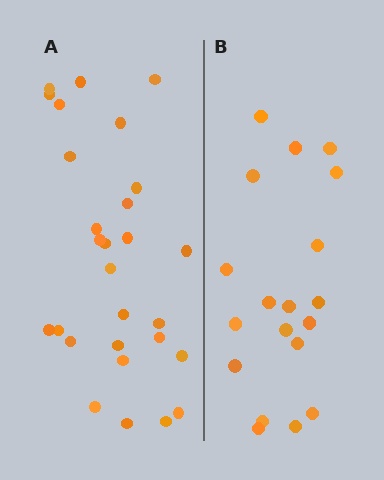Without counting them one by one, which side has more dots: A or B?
Region A (the left region) has more dots.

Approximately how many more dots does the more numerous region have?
Region A has roughly 8 or so more dots than region B.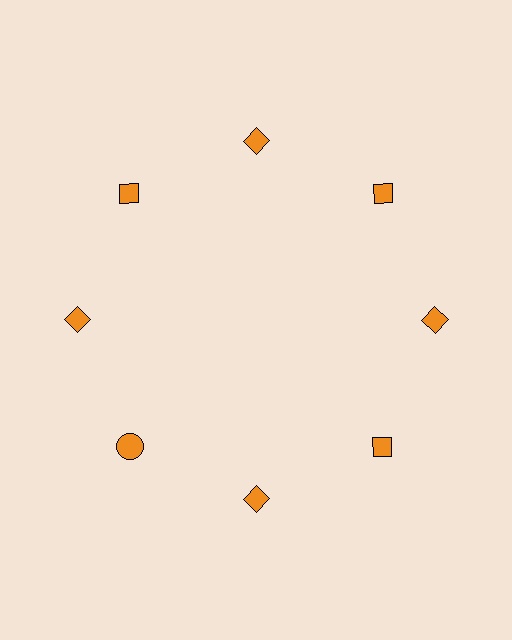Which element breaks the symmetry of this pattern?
The orange circle at roughly the 8 o'clock position breaks the symmetry. All other shapes are orange diamonds.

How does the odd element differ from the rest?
It has a different shape: circle instead of diamond.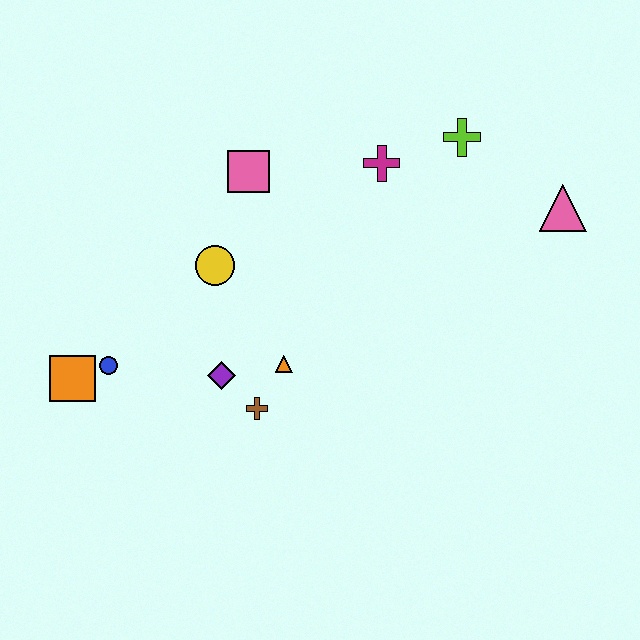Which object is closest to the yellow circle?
The pink square is closest to the yellow circle.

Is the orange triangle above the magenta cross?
No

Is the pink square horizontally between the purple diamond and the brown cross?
Yes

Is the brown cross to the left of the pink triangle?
Yes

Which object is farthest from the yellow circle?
The pink triangle is farthest from the yellow circle.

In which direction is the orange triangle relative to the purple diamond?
The orange triangle is to the right of the purple diamond.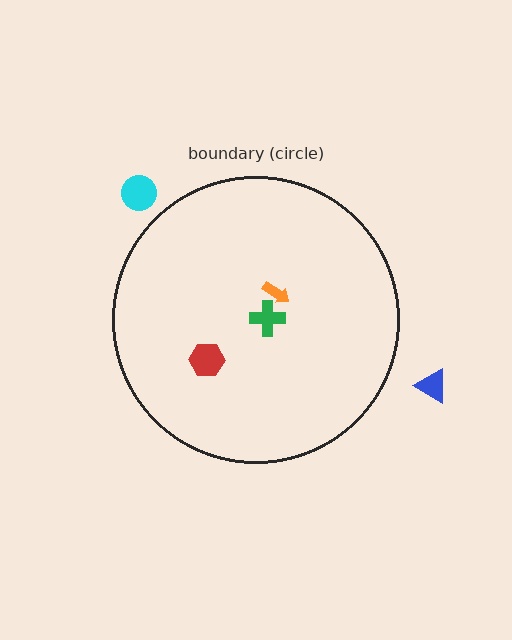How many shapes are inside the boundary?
3 inside, 2 outside.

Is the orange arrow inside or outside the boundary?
Inside.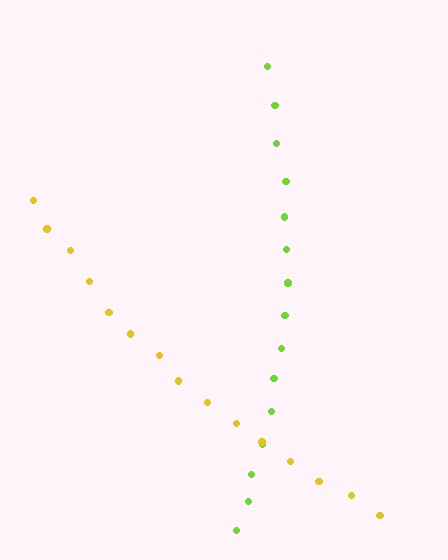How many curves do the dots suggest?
There are 2 distinct paths.